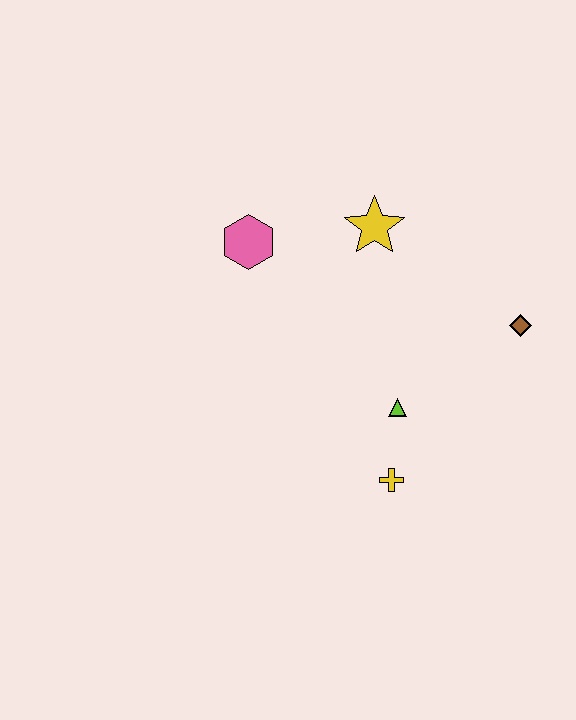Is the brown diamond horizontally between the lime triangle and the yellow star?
No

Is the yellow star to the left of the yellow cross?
Yes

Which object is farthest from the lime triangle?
The pink hexagon is farthest from the lime triangle.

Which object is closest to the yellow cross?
The lime triangle is closest to the yellow cross.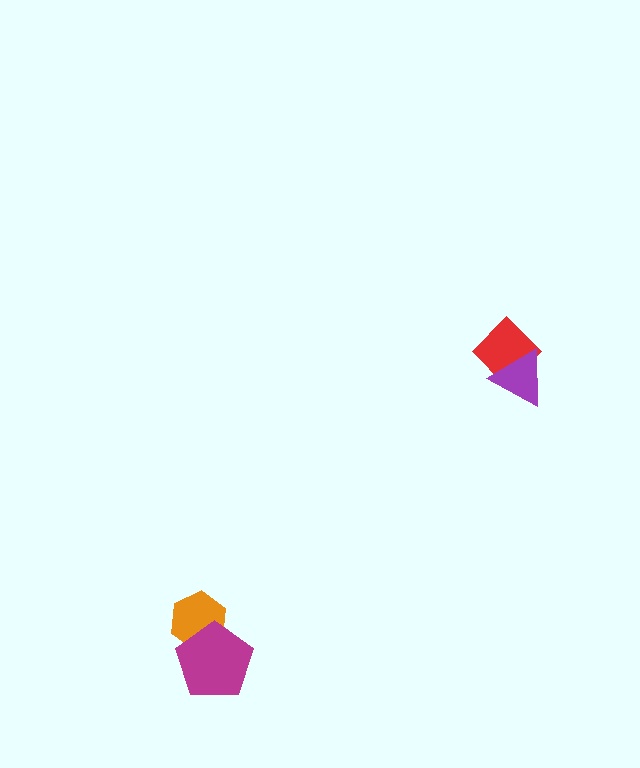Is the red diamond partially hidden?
Yes, it is partially covered by another shape.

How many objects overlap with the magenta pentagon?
1 object overlaps with the magenta pentagon.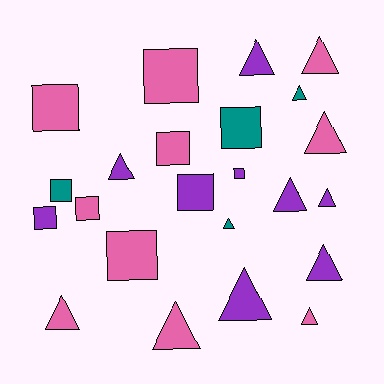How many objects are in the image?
There are 23 objects.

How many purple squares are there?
There are 3 purple squares.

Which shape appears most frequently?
Triangle, with 13 objects.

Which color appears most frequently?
Pink, with 10 objects.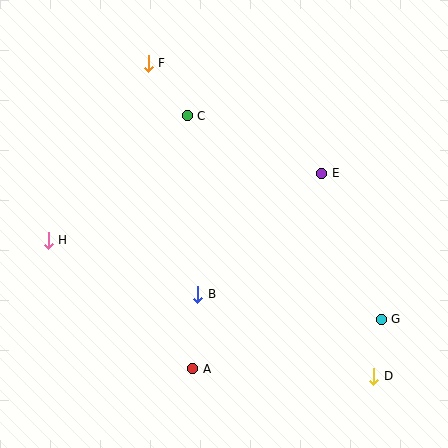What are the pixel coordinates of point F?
Point F is at (148, 63).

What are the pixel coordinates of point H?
Point H is at (48, 240).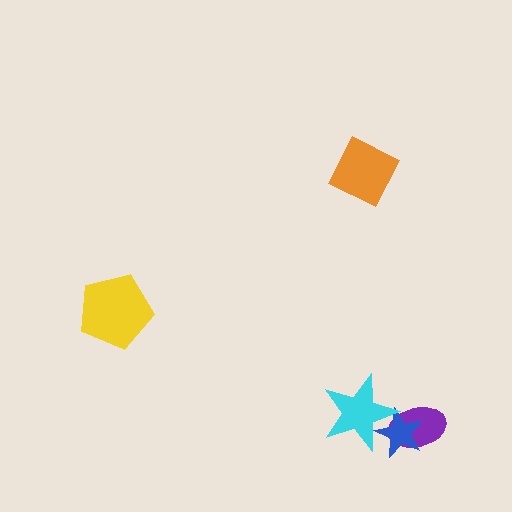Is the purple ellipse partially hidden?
Yes, it is partially covered by another shape.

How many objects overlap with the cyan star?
2 objects overlap with the cyan star.